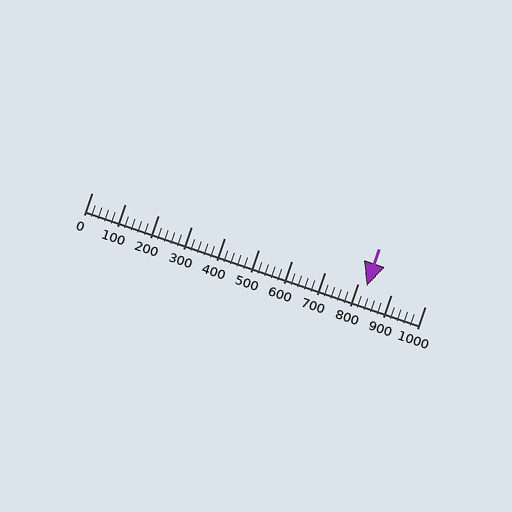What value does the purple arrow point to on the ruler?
The purple arrow points to approximately 826.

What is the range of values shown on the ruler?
The ruler shows values from 0 to 1000.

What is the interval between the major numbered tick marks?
The major tick marks are spaced 100 units apart.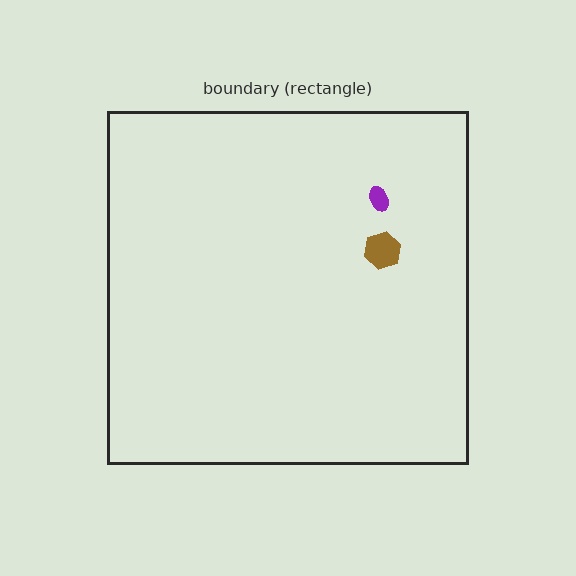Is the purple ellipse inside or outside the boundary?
Inside.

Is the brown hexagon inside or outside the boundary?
Inside.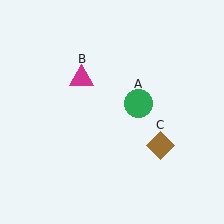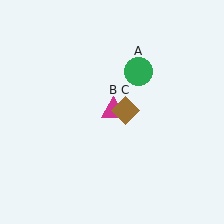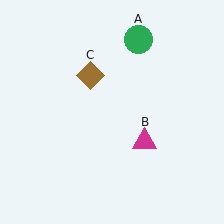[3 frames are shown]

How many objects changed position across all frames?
3 objects changed position: green circle (object A), magenta triangle (object B), brown diamond (object C).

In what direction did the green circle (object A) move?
The green circle (object A) moved up.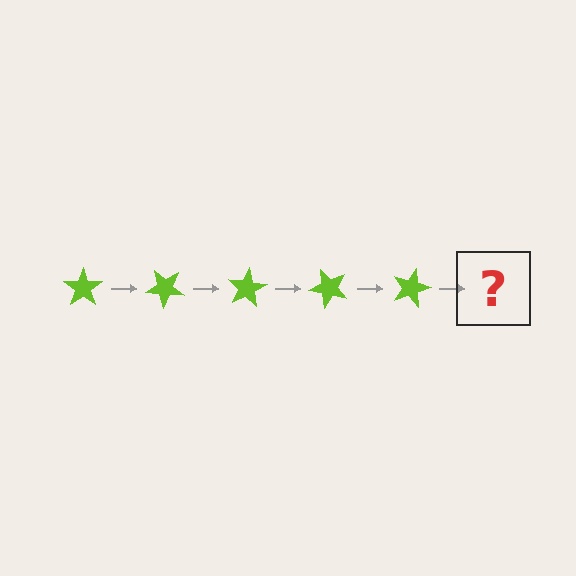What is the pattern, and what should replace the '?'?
The pattern is that the star rotates 40 degrees each step. The '?' should be a lime star rotated 200 degrees.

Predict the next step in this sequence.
The next step is a lime star rotated 200 degrees.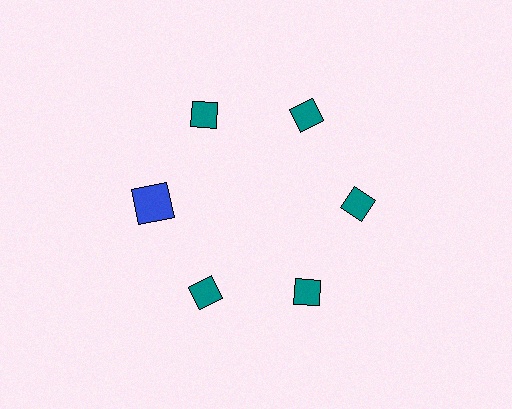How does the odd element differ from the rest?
It differs in both color (blue instead of teal) and shape (square instead of diamond).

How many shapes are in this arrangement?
There are 6 shapes arranged in a ring pattern.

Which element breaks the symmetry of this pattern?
The blue square at roughly the 9 o'clock position breaks the symmetry. All other shapes are teal diamonds.